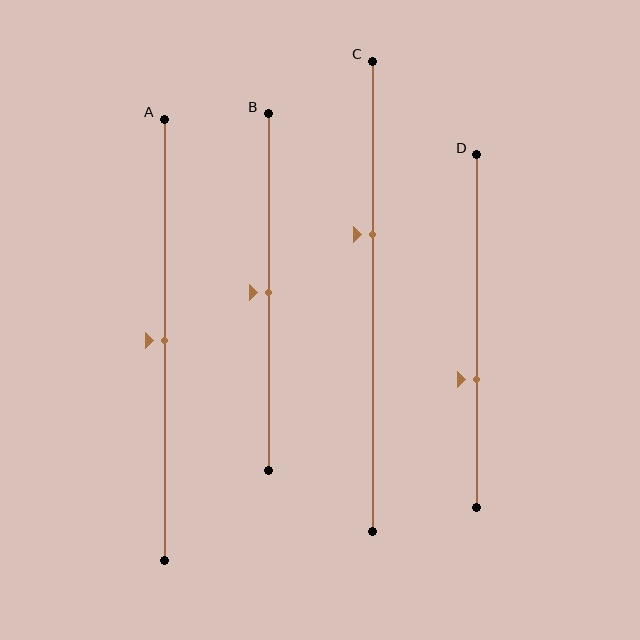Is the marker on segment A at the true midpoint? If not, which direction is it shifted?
Yes, the marker on segment A is at the true midpoint.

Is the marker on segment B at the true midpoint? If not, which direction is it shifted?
Yes, the marker on segment B is at the true midpoint.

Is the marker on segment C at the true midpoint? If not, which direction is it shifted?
No, the marker on segment C is shifted upward by about 13% of the segment length.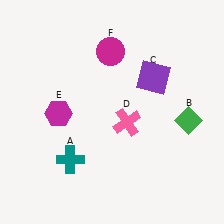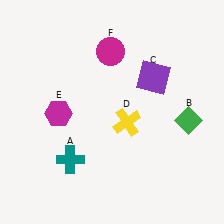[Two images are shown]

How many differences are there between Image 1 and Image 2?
There is 1 difference between the two images.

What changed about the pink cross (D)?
In Image 1, D is pink. In Image 2, it changed to yellow.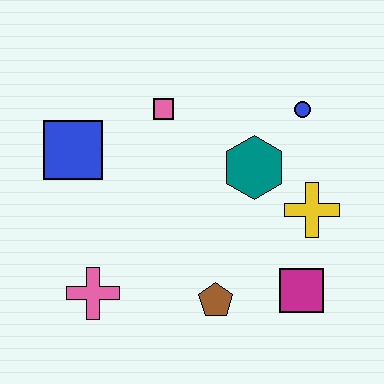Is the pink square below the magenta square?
No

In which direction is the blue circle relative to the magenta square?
The blue circle is above the magenta square.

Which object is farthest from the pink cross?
The blue circle is farthest from the pink cross.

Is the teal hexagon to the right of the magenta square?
No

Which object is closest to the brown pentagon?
The magenta square is closest to the brown pentagon.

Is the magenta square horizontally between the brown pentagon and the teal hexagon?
No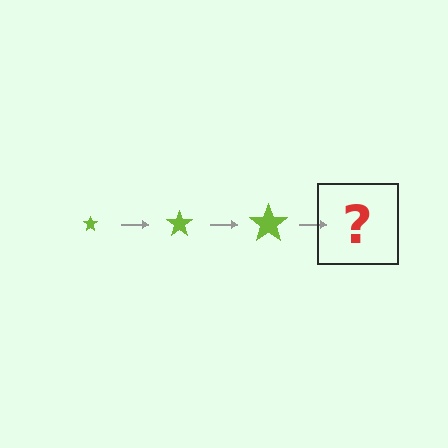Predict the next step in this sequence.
The next step is a lime star, larger than the previous one.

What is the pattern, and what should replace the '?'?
The pattern is that the star gets progressively larger each step. The '?' should be a lime star, larger than the previous one.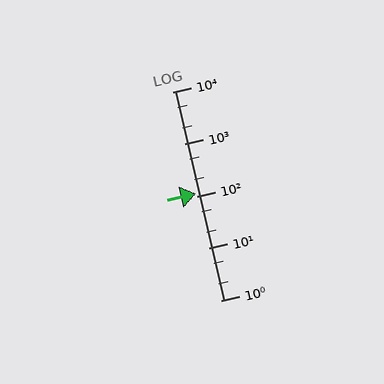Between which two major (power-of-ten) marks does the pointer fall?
The pointer is between 100 and 1000.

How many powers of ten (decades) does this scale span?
The scale spans 4 decades, from 1 to 10000.